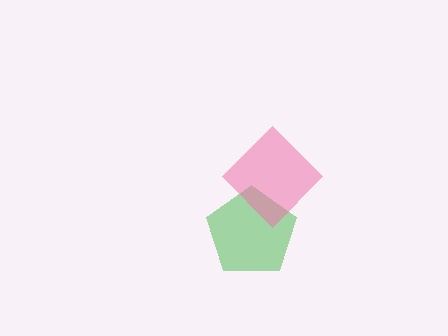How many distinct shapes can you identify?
There are 2 distinct shapes: a green pentagon, a pink diamond.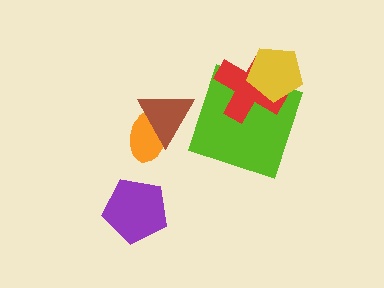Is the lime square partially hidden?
Yes, it is partially covered by another shape.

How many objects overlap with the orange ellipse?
1 object overlaps with the orange ellipse.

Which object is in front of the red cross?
The yellow pentagon is in front of the red cross.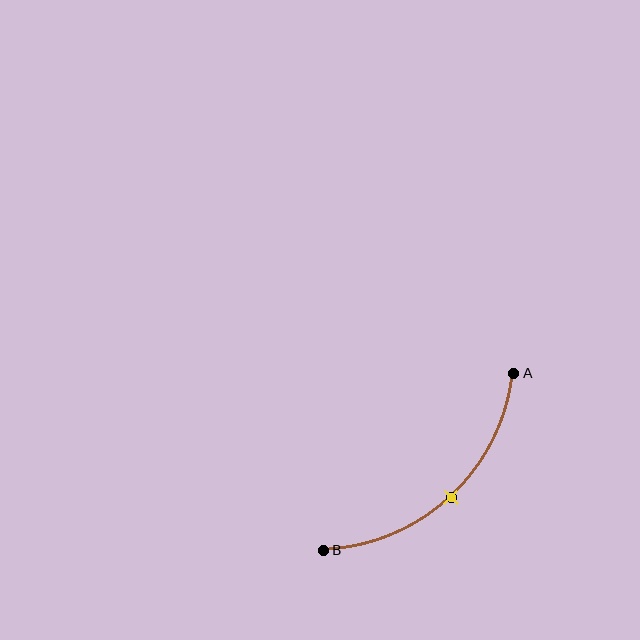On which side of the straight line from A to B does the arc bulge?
The arc bulges below and to the right of the straight line connecting A and B.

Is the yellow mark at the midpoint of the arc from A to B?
Yes. The yellow mark lies on the arc at equal arc-length from both A and B — it is the arc midpoint.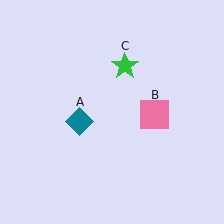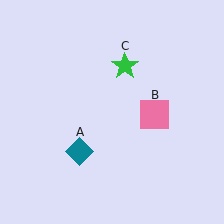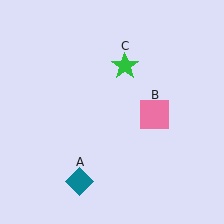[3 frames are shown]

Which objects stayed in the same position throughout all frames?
Pink square (object B) and green star (object C) remained stationary.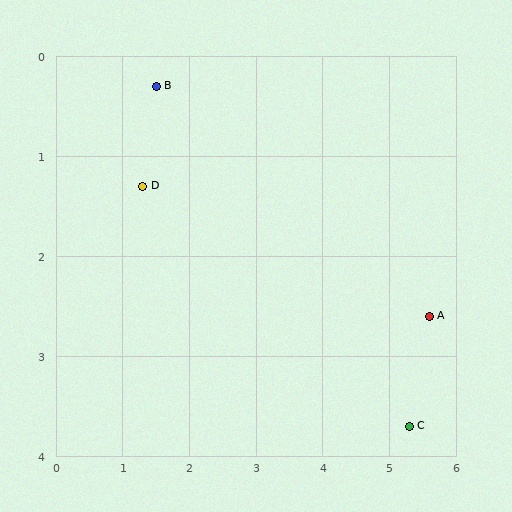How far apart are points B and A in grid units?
Points B and A are about 4.7 grid units apart.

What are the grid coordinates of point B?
Point B is at approximately (1.5, 0.3).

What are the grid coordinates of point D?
Point D is at approximately (1.3, 1.3).